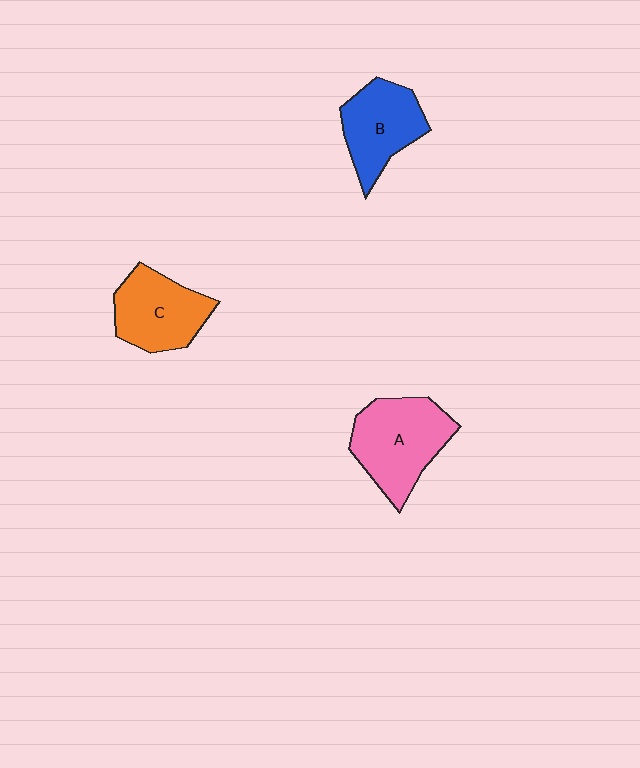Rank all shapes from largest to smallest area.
From largest to smallest: A (pink), C (orange), B (blue).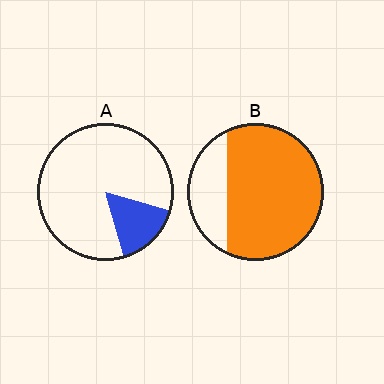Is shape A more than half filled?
No.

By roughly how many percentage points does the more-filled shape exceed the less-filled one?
By roughly 60 percentage points (B over A).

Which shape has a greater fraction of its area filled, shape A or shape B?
Shape B.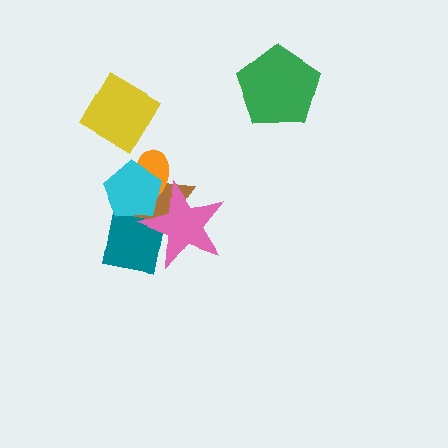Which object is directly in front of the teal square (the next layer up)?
The pink star is directly in front of the teal square.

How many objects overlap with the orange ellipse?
3 objects overlap with the orange ellipse.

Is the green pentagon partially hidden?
No, no other shape covers it.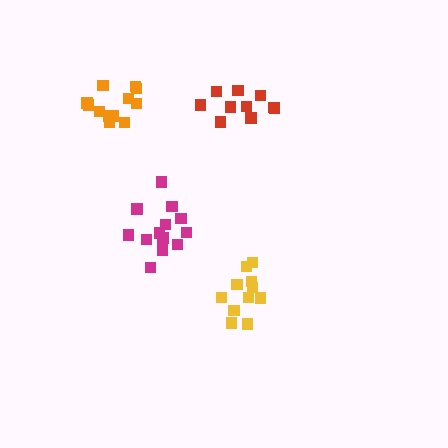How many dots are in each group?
Group 1: 13 dots, Group 2: 11 dots, Group 3: 12 dots, Group 4: 10 dots (46 total).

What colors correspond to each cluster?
The clusters are colored: magenta, yellow, orange, red.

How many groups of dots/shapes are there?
There are 4 groups.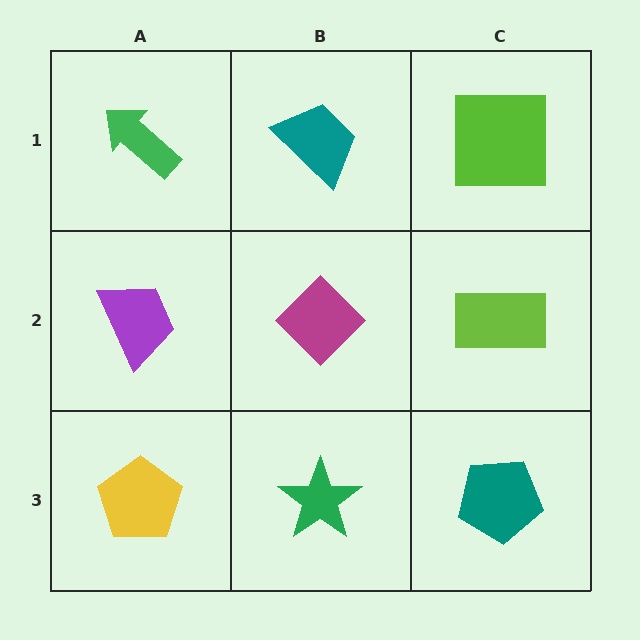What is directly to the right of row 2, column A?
A magenta diamond.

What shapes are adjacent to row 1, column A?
A purple trapezoid (row 2, column A), a teal trapezoid (row 1, column B).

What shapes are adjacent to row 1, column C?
A lime rectangle (row 2, column C), a teal trapezoid (row 1, column B).